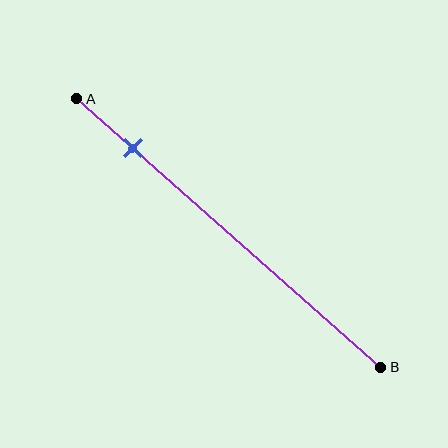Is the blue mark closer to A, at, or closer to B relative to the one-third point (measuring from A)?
The blue mark is closer to point A than the one-third point of segment AB.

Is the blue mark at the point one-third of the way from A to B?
No, the mark is at about 20% from A, not at the 33% one-third point.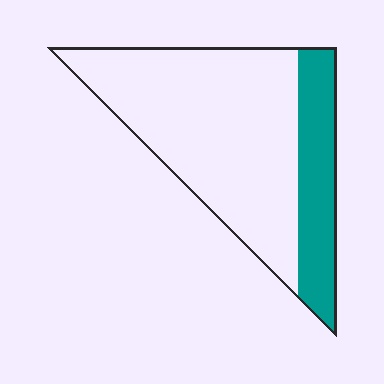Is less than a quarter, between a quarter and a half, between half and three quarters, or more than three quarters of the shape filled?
Between a quarter and a half.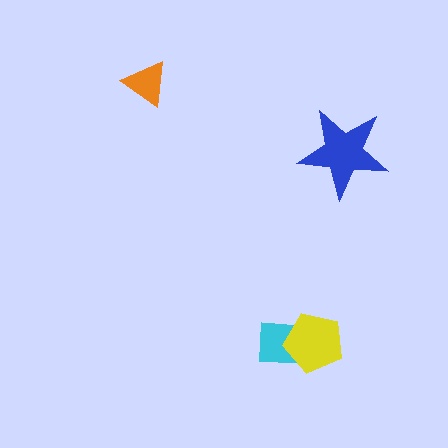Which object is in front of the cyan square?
The yellow pentagon is in front of the cyan square.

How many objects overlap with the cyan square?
1 object overlaps with the cyan square.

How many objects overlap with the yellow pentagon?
1 object overlaps with the yellow pentagon.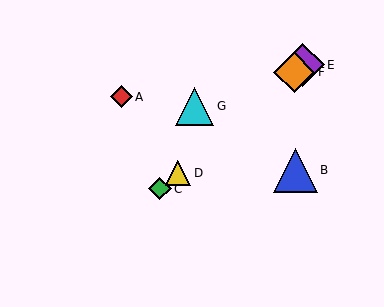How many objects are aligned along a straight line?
4 objects (C, D, E, F) are aligned along a straight line.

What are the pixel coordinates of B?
Object B is at (295, 170).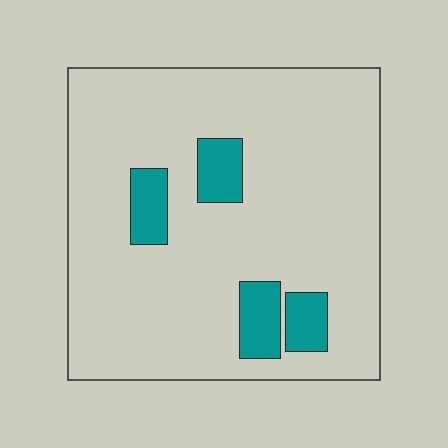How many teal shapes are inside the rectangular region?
4.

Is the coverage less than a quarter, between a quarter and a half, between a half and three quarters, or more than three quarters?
Less than a quarter.